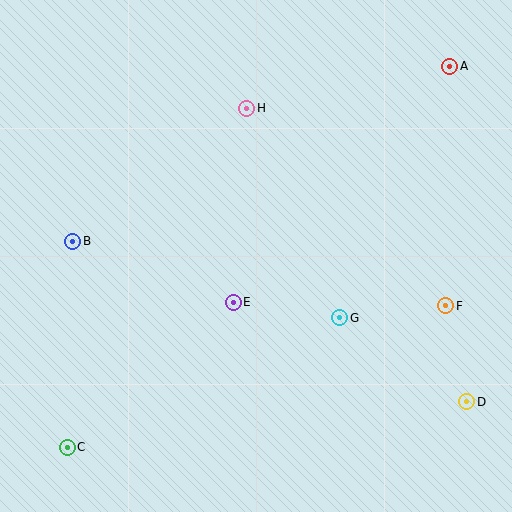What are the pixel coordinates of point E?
Point E is at (233, 302).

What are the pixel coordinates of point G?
Point G is at (340, 318).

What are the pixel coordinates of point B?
Point B is at (73, 241).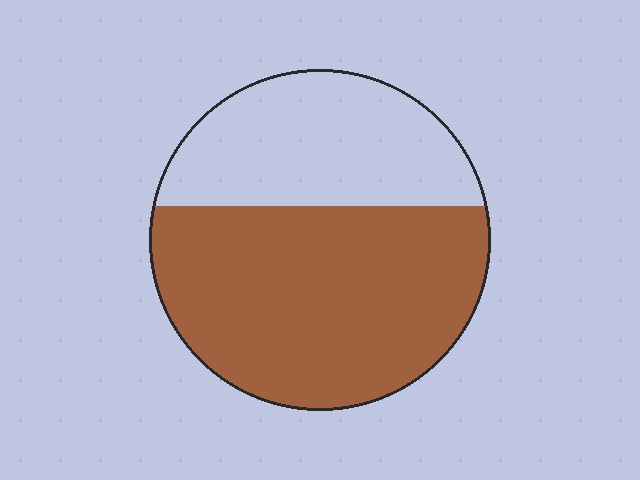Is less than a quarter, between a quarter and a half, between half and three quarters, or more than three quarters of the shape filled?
Between half and three quarters.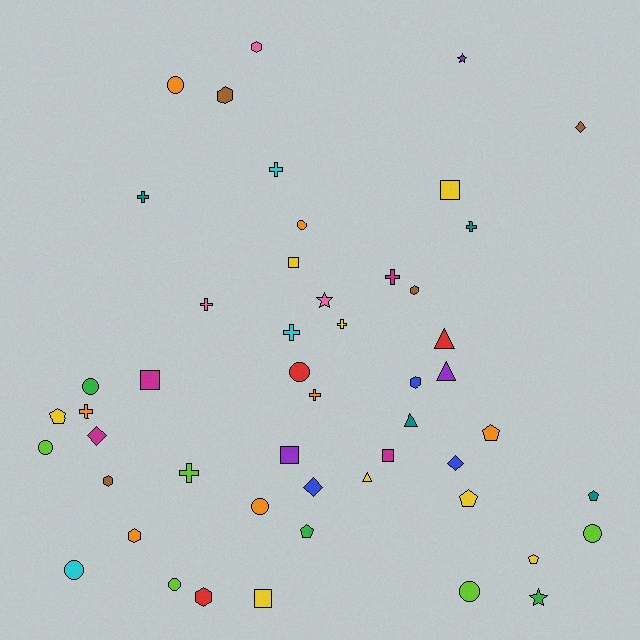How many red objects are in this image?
There are 3 red objects.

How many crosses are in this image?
There are 10 crosses.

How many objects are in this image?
There are 50 objects.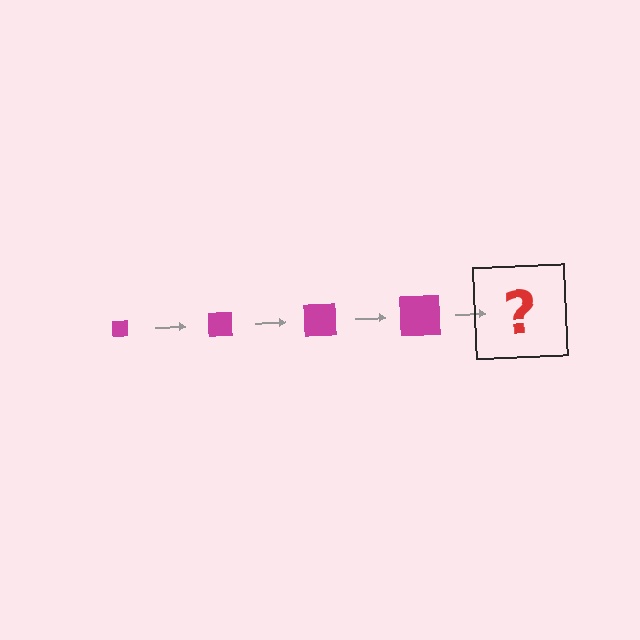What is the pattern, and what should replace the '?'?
The pattern is that the square gets progressively larger each step. The '?' should be a magenta square, larger than the previous one.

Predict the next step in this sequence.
The next step is a magenta square, larger than the previous one.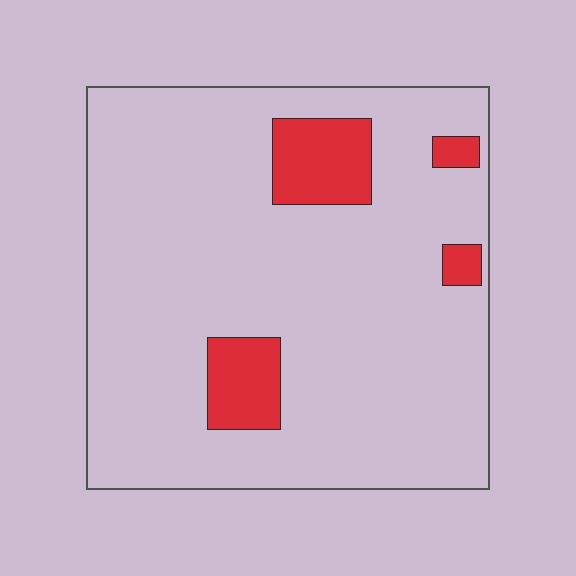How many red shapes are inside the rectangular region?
4.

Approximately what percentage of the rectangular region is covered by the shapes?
Approximately 10%.